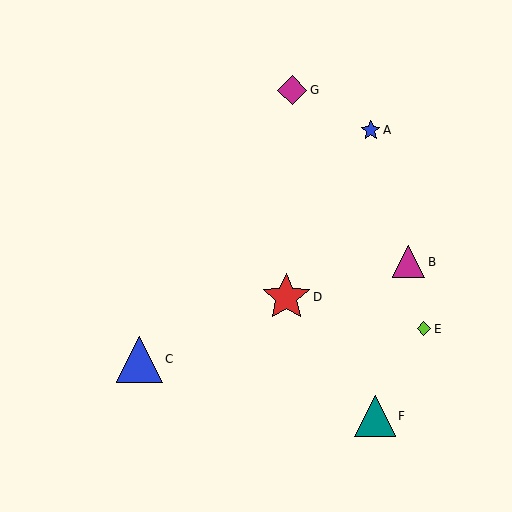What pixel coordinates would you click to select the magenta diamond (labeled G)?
Click at (292, 90) to select the magenta diamond G.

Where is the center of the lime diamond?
The center of the lime diamond is at (424, 329).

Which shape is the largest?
The red star (labeled D) is the largest.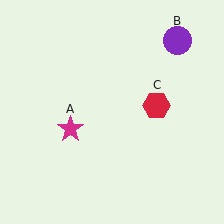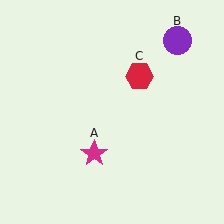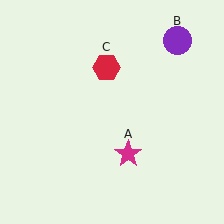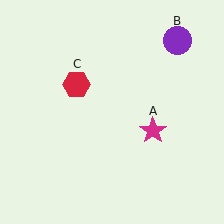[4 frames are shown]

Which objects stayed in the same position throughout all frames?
Purple circle (object B) remained stationary.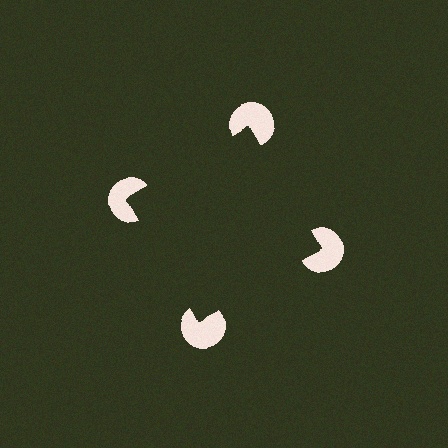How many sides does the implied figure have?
4 sides.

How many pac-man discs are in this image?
There are 4 — one at each vertex of the illusory square.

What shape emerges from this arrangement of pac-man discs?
An illusory square — its edges are inferred from the aligned wedge cuts in the pac-man discs, not physically drawn.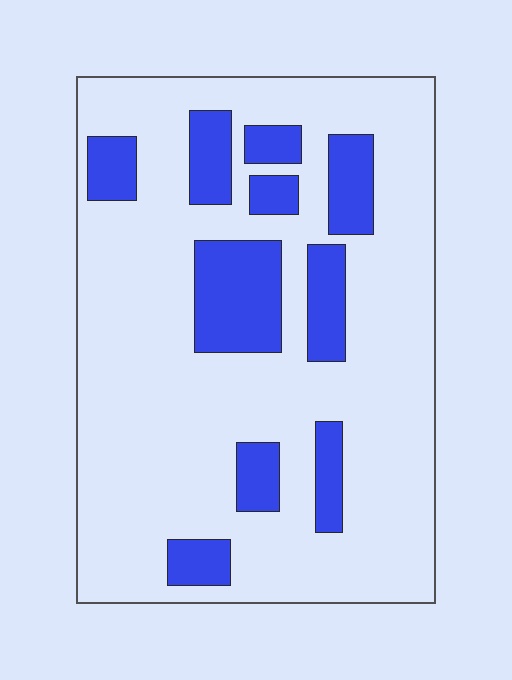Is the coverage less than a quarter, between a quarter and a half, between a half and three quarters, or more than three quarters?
Less than a quarter.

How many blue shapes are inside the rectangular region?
10.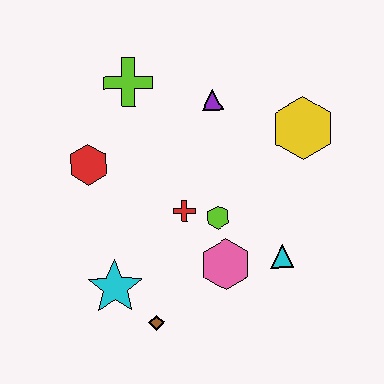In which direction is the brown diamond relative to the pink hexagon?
The brown diamond is to the left of the pink hexagon.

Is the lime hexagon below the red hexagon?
Yes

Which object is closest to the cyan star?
The brown diamond is closest to the cyan star.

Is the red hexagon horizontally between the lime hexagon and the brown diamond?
No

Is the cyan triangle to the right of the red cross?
Yes